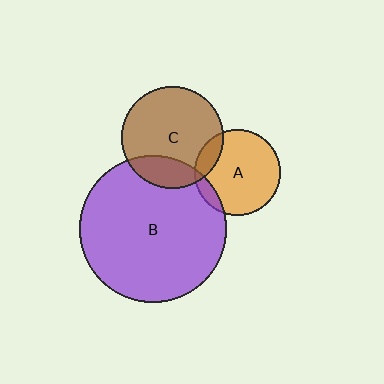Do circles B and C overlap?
Yes.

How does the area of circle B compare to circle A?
Approximately 2.9 times.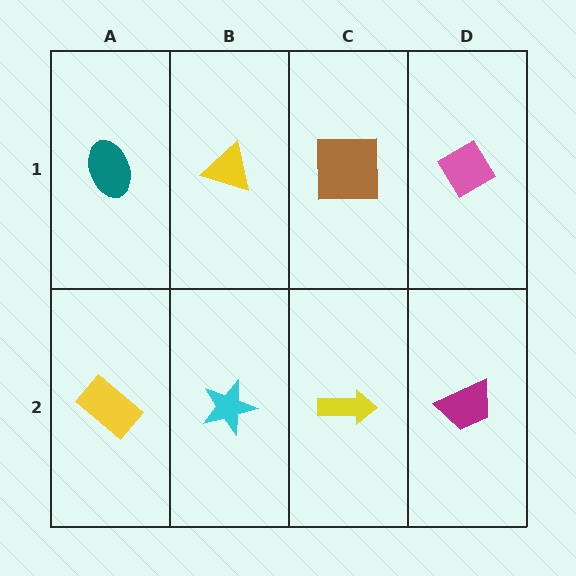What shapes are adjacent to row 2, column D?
A pink diamond (row 1, column D), a yellow arrow (row 2, column C).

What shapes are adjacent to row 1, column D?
A magenta trapezoid (row 2, column D), a brown square (row 1, column C).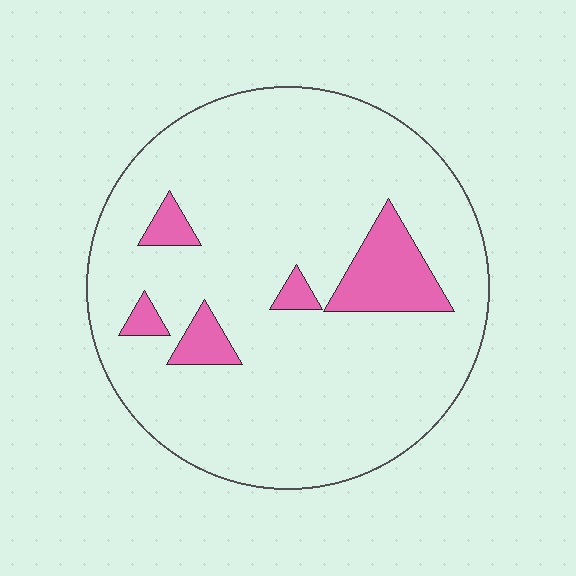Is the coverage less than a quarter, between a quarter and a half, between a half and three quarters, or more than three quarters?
Less than a quarter.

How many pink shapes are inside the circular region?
5.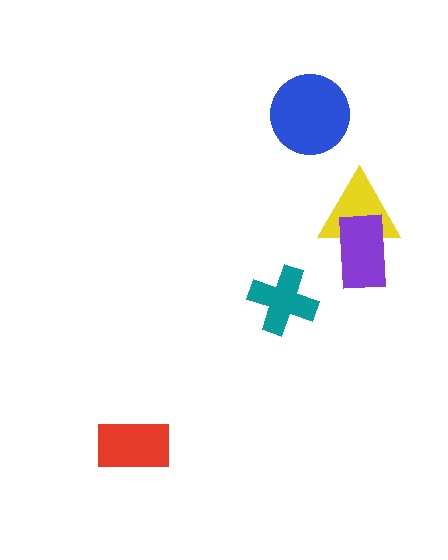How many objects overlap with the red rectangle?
0 objects overlap with the red rectangle.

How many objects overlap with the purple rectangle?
1 object overlaps with the purple rectangle.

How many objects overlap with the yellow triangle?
1 object overlaps with the yellow triangle.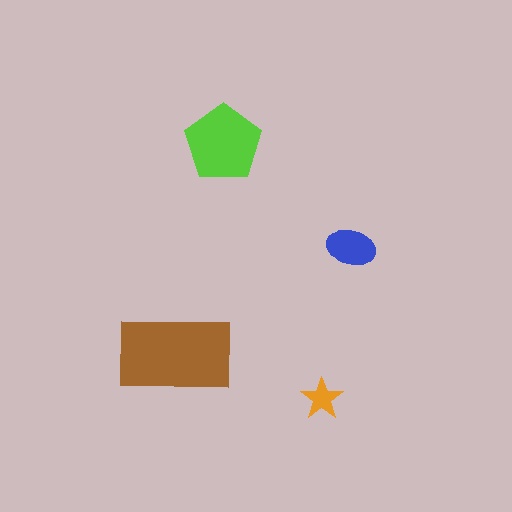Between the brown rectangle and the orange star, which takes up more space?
The brown rectangle.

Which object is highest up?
The lime pentagon is topmost.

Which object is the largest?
The brown rectangle.